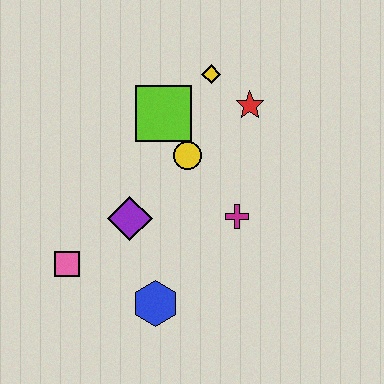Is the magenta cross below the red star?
Yes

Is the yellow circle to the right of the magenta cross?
No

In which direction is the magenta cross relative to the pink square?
The magenta cross is to the right of the pink square.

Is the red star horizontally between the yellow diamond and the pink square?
No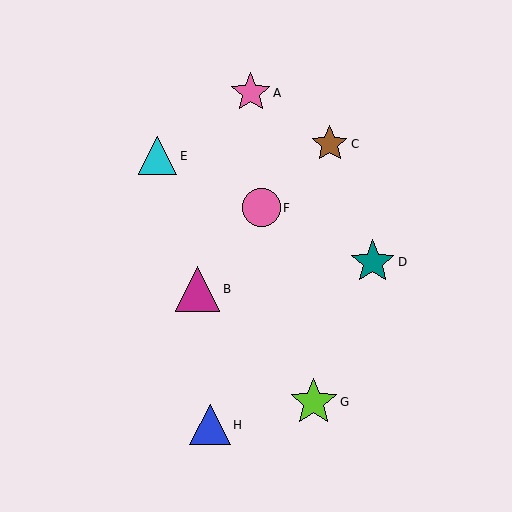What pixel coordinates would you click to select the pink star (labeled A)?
Click at (251, 93) to select the pink star A.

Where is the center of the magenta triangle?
The center of the magenta triangle is at (197, 289).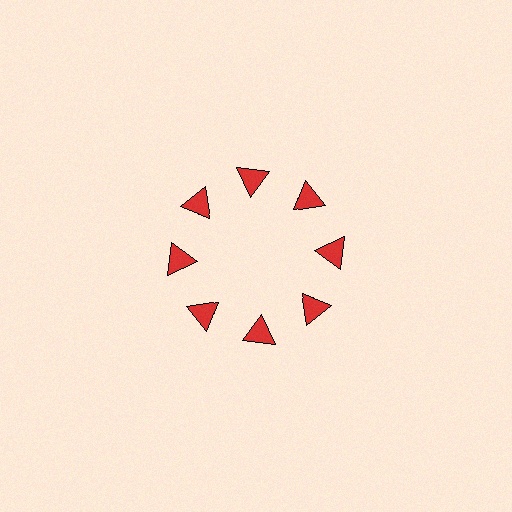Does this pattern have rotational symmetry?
Yes, this pattern has 8-fold rotational symmetry. It looks the same after rotating 45 degrees around the center.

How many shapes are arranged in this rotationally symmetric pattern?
There are 8 shapes, arranged in 8 groups of 1.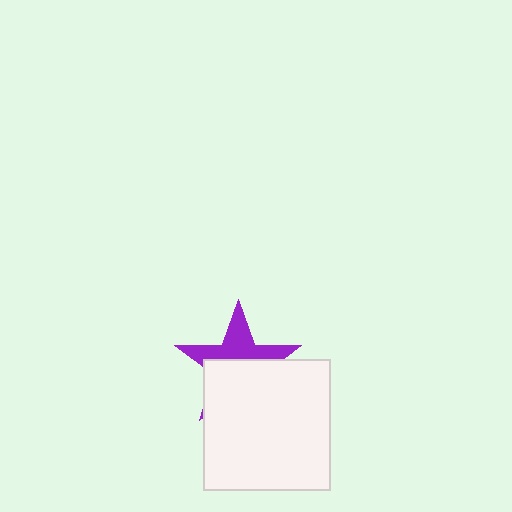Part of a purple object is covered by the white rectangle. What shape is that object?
It is a star.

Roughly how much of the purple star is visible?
About half of it is visible (roughly 45%).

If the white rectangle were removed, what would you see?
You would see the complete purple star.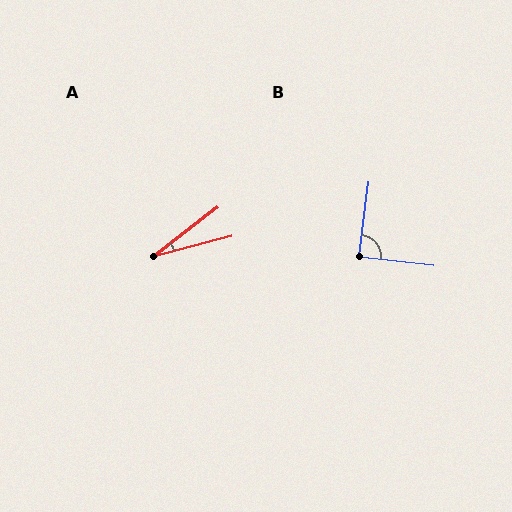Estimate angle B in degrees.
Approximately 89 degrees.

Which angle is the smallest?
A, at approximately 23 degrees.